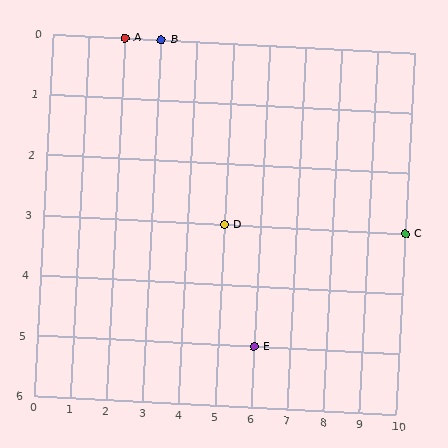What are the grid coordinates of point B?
Point B is at grid coordinates (3, 0).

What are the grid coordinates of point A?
Point A is at grid coordinates (2, 0).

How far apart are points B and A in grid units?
Points B and A are 1 column apart.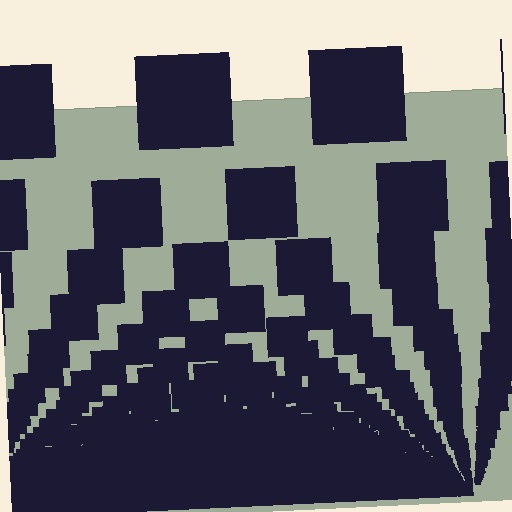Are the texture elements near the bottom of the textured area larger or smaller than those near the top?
Smaller. The gradient is inverted — elements near the bottom are smaller and denser.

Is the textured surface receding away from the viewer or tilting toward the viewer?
The surface appears to tilt toward the viewer. Texture elements get larger and sparser toward the top.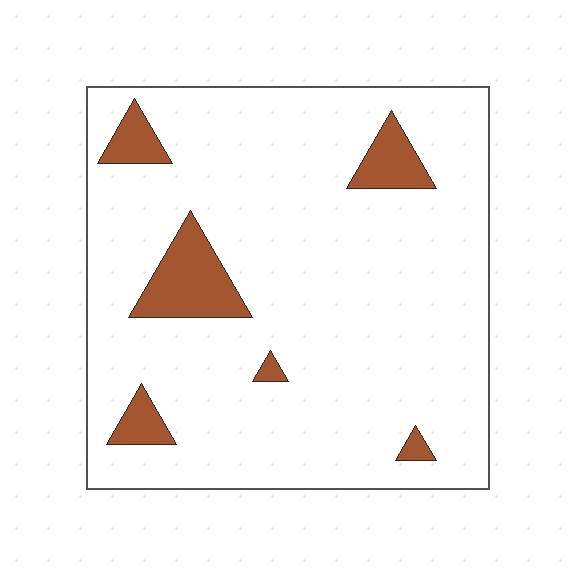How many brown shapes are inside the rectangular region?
6.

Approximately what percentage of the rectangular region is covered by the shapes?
Approximately 10%.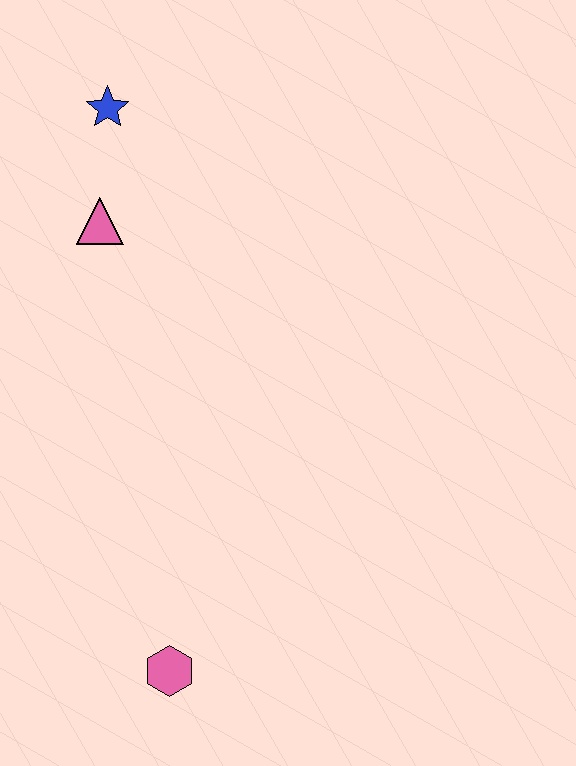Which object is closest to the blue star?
The pink triangle is closest to the blue star.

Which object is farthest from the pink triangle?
The pink hexagon is farthest from the pink triangle.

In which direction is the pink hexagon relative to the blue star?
The pink hexagon is below the blue star.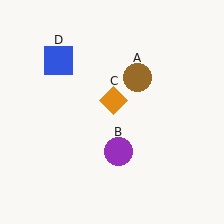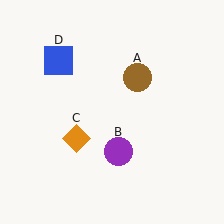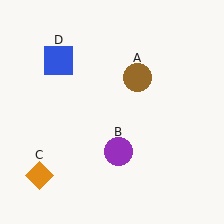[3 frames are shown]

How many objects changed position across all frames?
1 object changed position: orange diamond (object C).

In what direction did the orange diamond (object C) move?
The orange diamond (object C) moved down and to the left.